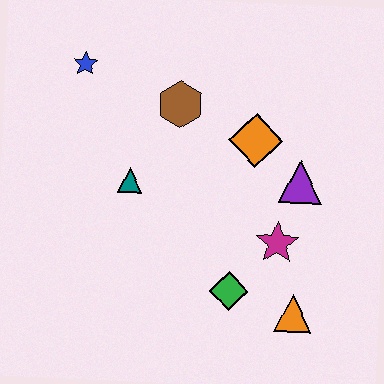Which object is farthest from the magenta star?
The blue star is farthest from the magenta star.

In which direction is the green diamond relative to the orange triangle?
The green diamond is to the left of the orange triangle.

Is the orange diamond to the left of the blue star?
No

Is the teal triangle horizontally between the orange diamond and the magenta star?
No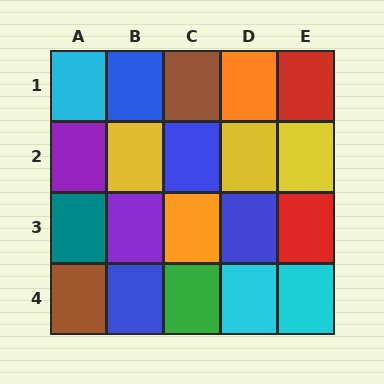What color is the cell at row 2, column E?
Yellow.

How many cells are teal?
1 cell is teal.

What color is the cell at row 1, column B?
Blue.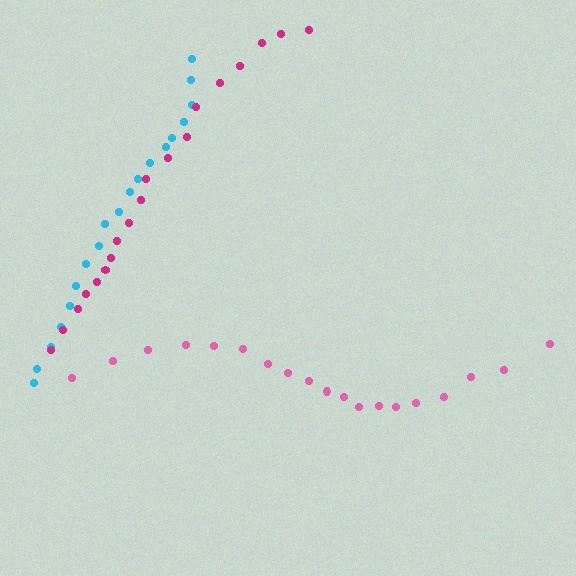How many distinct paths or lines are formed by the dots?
There are 3 distinct paths.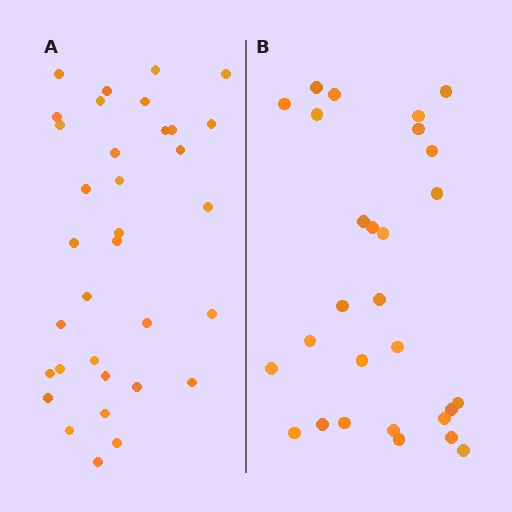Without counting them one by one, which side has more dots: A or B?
Region A (the left region) has more dots.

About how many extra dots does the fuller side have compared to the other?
Region A has about 6 more dots than region B.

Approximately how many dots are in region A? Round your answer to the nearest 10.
About 30 dots. (The exact count is 34, which rounds to 30.)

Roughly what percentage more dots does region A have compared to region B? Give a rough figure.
About 20% more.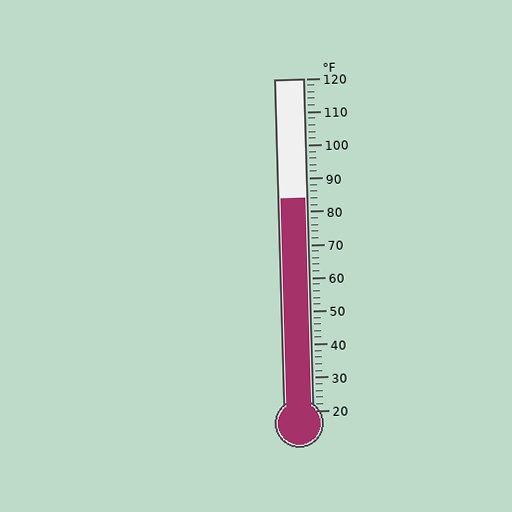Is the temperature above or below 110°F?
The temperature is below 110°F.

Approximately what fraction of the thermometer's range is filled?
The thermometer is filled to approximately 65% of its range.